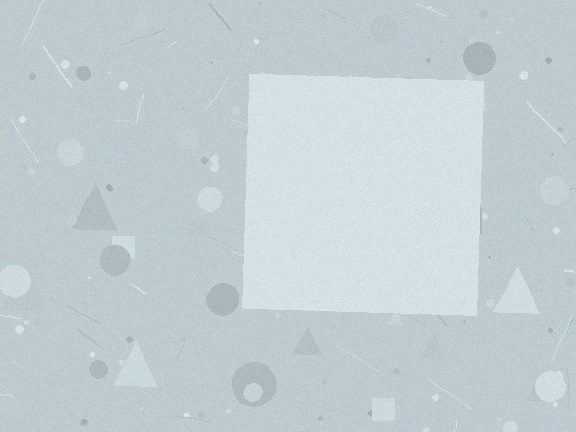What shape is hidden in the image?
A square is hidden in the image.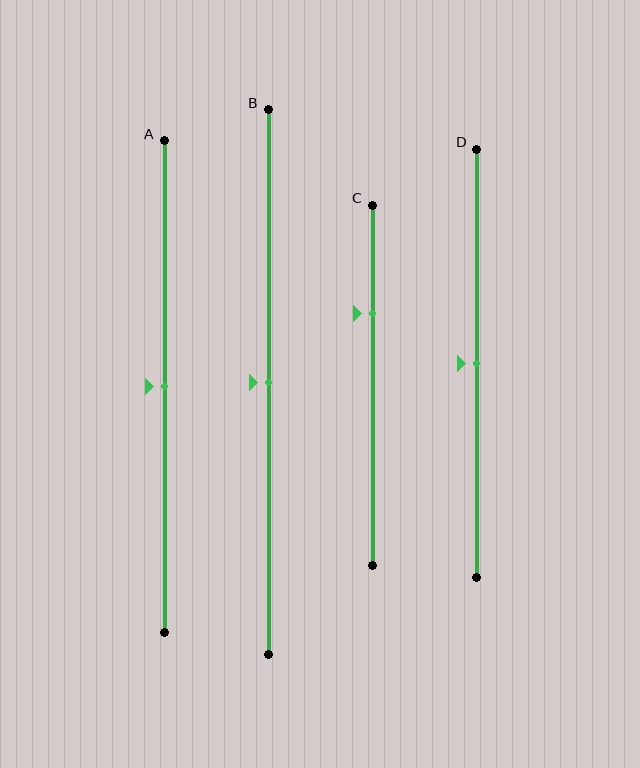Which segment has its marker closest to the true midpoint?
Segment A has its marker closest to the true midpoint.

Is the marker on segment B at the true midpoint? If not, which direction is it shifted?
Yes, the marker on segment B is at the true midpoint.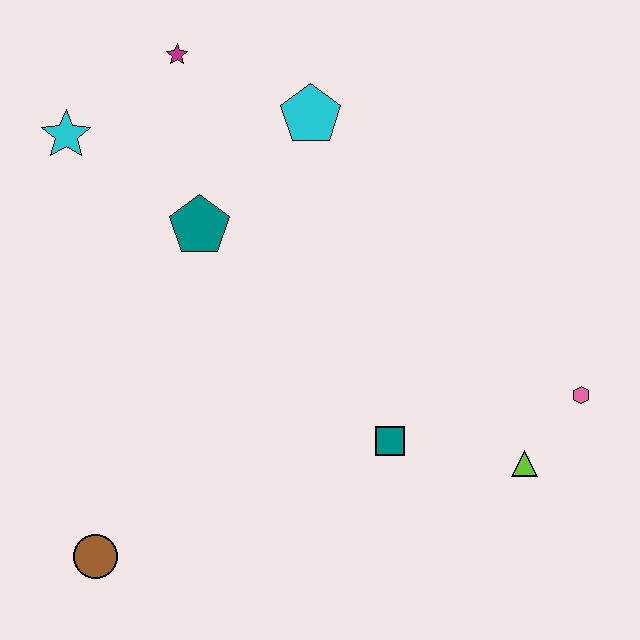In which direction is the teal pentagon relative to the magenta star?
The teal pentagon is below the magenta star.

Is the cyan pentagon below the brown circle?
No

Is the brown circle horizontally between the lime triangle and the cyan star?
Yes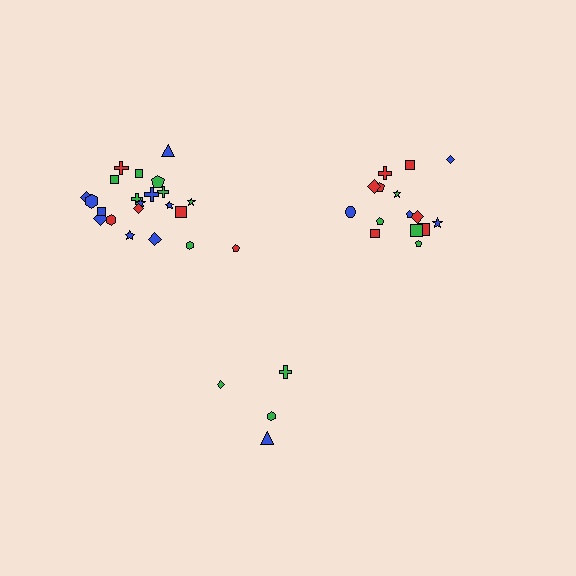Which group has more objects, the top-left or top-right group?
The top-left group.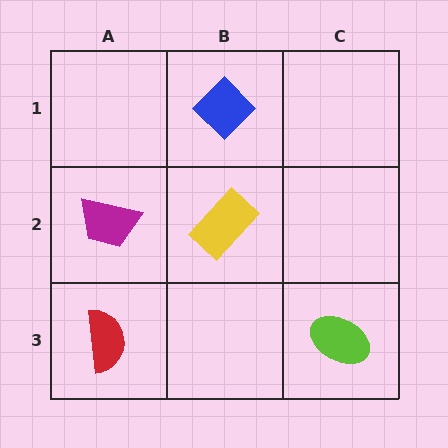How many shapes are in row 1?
1 shape.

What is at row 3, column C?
A lime ellipse.